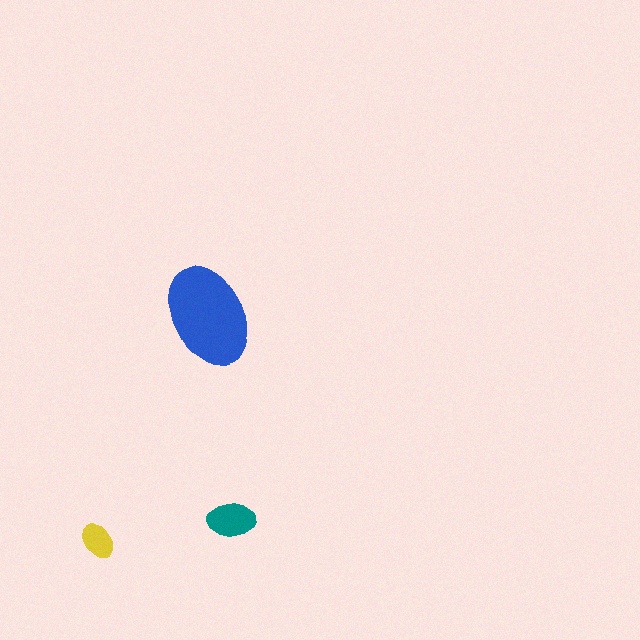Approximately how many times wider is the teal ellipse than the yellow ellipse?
About 1.5 times wider.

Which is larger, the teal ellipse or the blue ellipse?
The blue one.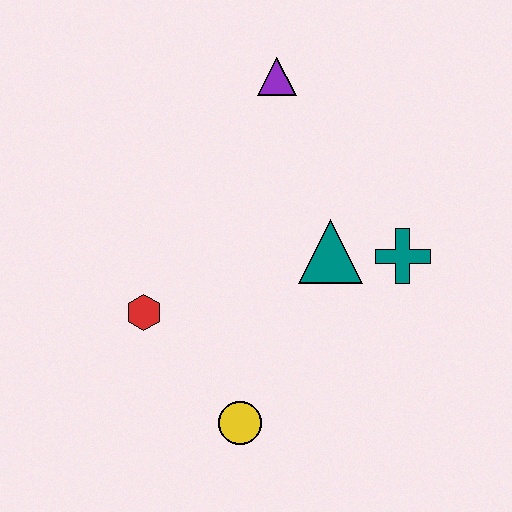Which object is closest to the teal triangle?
The teal cross is closest to the teal triangle.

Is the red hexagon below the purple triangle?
Yes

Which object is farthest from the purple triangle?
The yellow circle is farthest from the purple triangle.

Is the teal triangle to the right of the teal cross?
No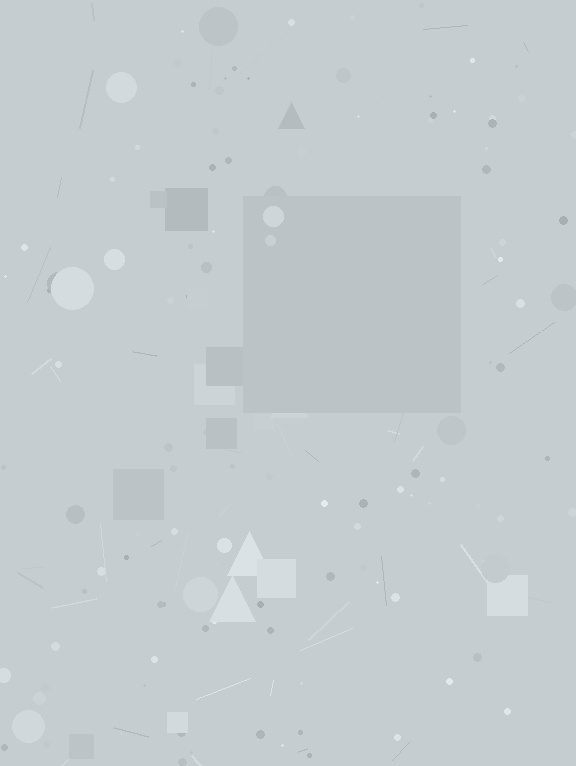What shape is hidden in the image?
A square is hidden in the image.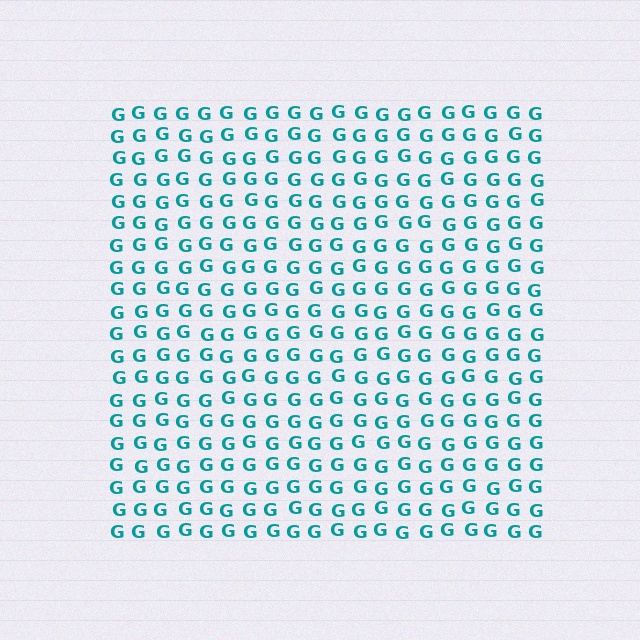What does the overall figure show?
The overall figure shows a square.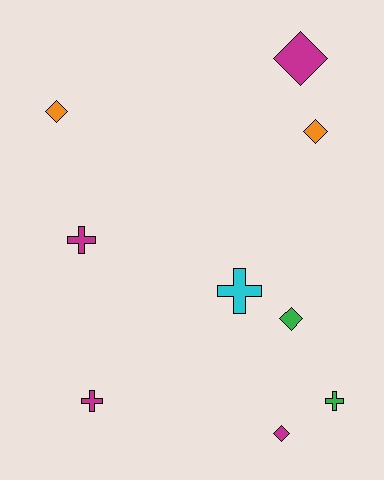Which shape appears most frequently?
Diamond, with 5 objects.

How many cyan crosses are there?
There is 1 cyan cross.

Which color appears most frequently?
Magenta, with 4 objects.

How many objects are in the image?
There are 9 objects.